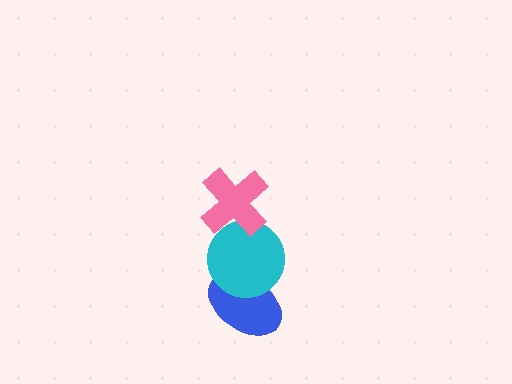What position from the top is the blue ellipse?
The blue ellipse is 3rd from the top.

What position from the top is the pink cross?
The pink cross is 1st from the top.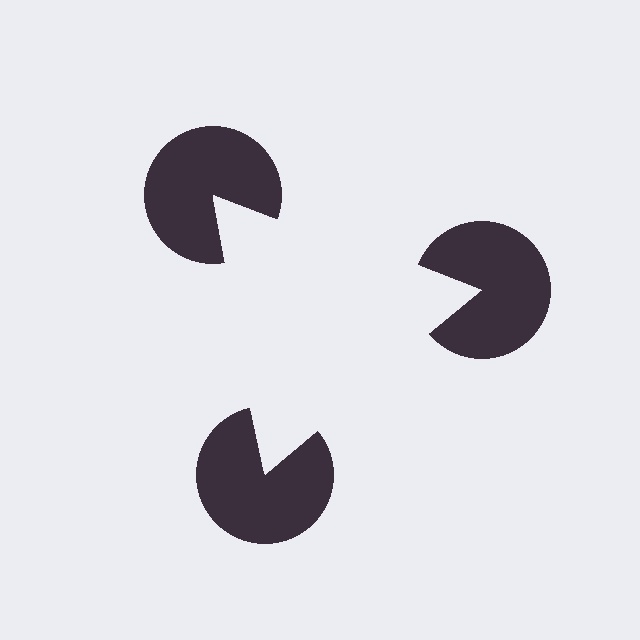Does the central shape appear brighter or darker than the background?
It typically appears slightly brighter than the background, even though no actual brightness change is drawn.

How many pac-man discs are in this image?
There are 3 — one at each vertex of the illusory triangle.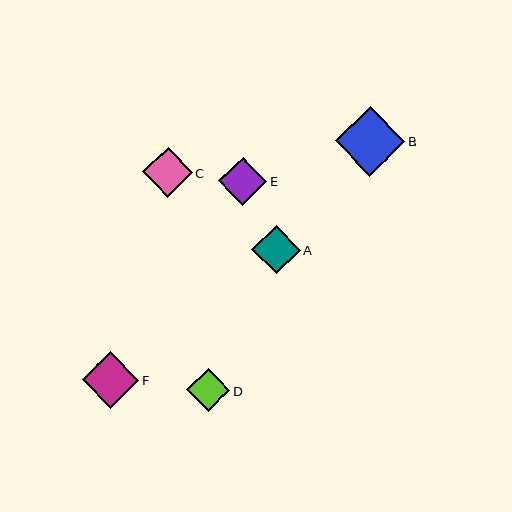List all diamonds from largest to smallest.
From largest to smallest: B, F, C, E, A, D.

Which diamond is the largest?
Diamond B is the largest with a size of approximately 70 pixels.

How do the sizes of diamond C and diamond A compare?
Diamond C and diamond A are approximately the same size.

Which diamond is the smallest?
Diamond D is the smallest with a size of approximately 43 pixels.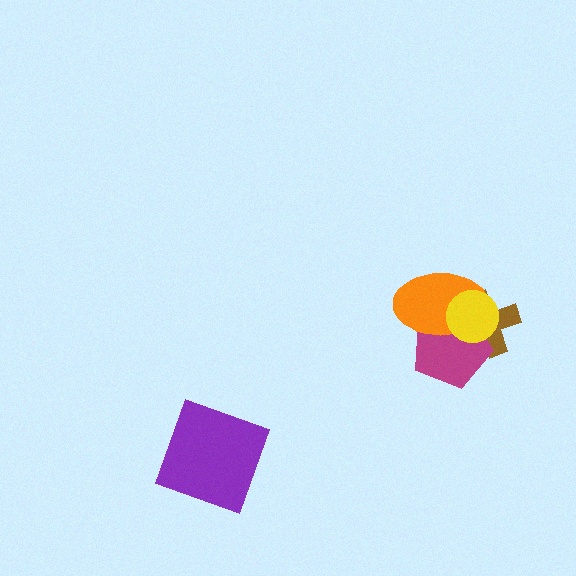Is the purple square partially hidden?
No, no other shape covers it.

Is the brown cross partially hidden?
Yes, it is partially covered by another shape.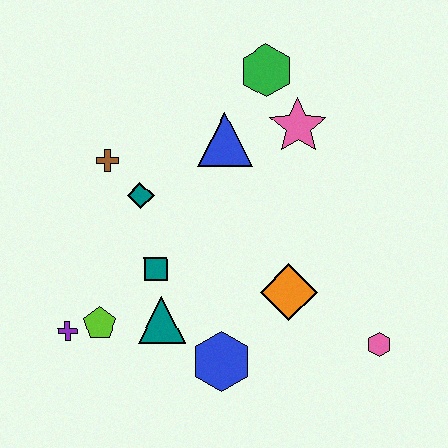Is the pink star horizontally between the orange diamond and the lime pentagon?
No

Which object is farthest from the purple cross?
The green hexagon is farthest from the purple cross.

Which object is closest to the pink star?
The green hexagon is closest to the pink star.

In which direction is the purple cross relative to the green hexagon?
The purple cross is below the green hexagon.